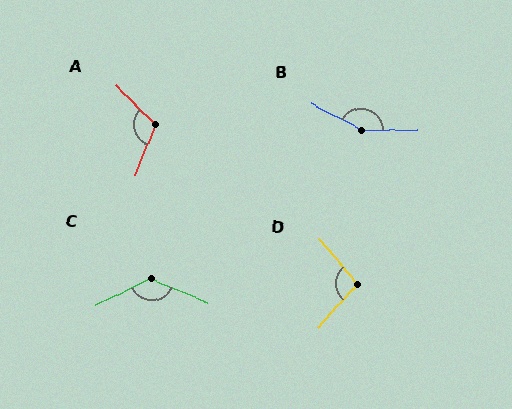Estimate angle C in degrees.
Approximately 132 degrees.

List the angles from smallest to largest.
D (99°), A (113°), C (132°), B (152°).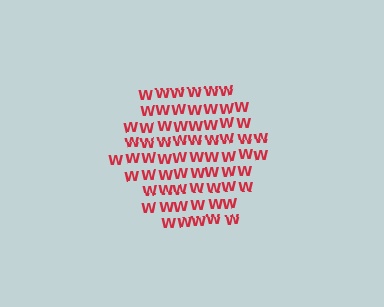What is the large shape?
The large shape is a hexagon.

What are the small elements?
The small elements are letter W's.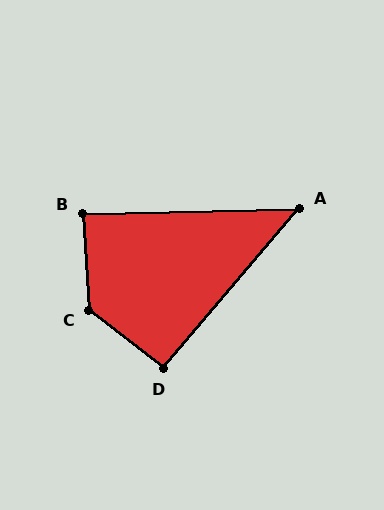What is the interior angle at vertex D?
Approximately 92 degrees (approximately right).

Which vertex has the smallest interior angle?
A, at approximately 48 degrees.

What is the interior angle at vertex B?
Approximately 88 degrees (approximately right).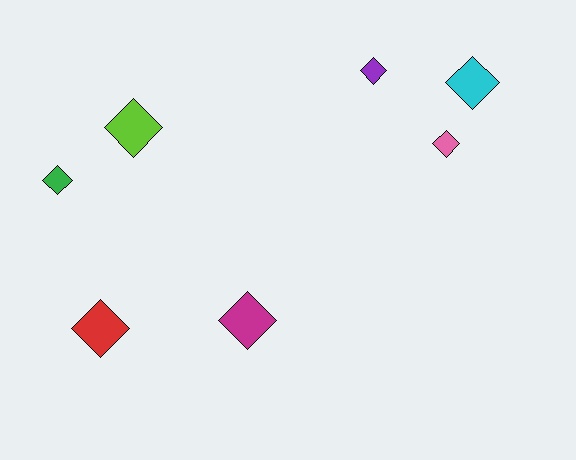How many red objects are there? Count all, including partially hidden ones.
There is 1 red object.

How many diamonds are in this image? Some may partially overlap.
There are 7 diamonds.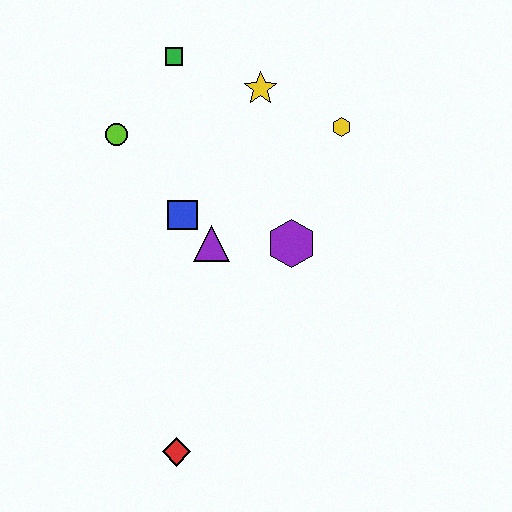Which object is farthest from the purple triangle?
The red diamond is farthest from the purple triangle.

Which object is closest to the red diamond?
The purple triangle is closest to the red diamond.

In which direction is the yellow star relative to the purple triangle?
The yellow star is above the purple triangle.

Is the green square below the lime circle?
No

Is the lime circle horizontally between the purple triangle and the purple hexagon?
No